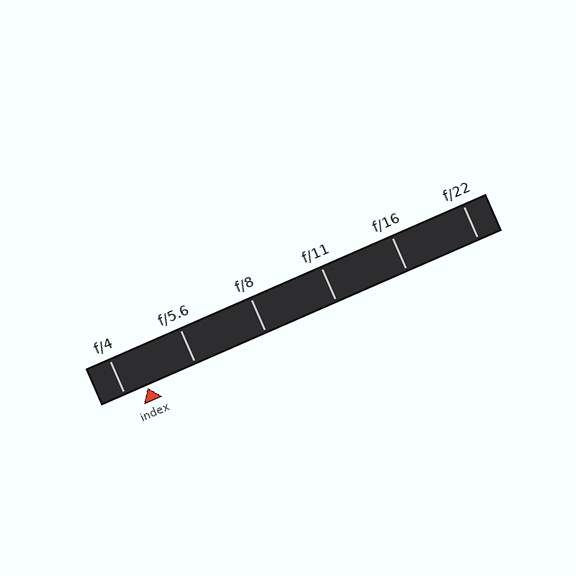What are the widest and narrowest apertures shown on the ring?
The widest aperture shown is f/4 and the narrowest is f/22.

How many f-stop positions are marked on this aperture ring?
There are 6 f-stop positions marked.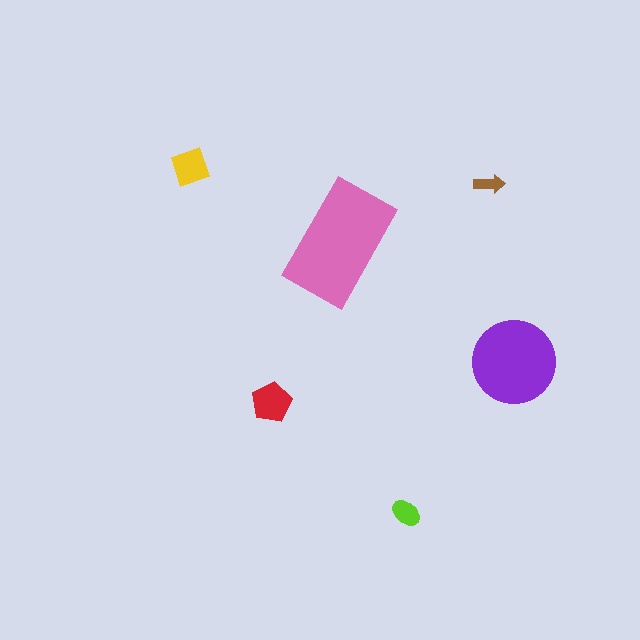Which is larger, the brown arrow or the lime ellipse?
The lime ellipse.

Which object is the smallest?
The brown arrow.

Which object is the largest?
The pink rectangle.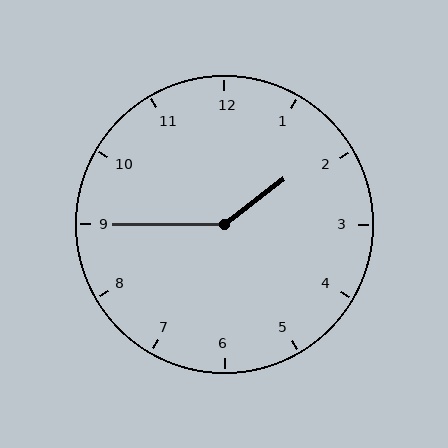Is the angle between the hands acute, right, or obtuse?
It is obtuse.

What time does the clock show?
1:45.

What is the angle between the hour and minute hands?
Approximately 142 degrees.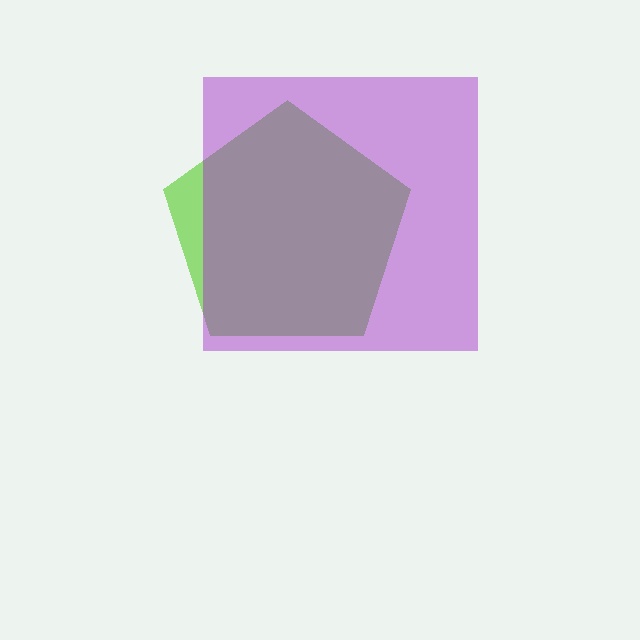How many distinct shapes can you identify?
There are 2 distinct shapes: a lime pentagon, a purple square.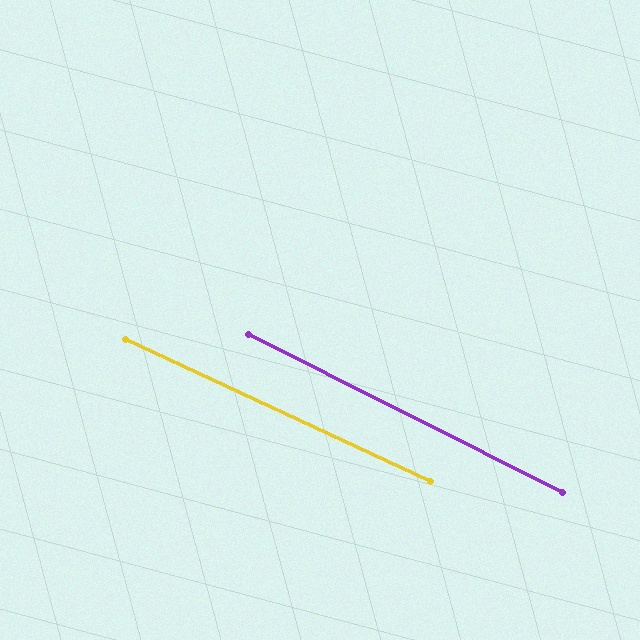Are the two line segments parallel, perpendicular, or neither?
Parallel — their directions differ by only 1.7°.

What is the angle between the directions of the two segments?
Approximately 2 degrees.